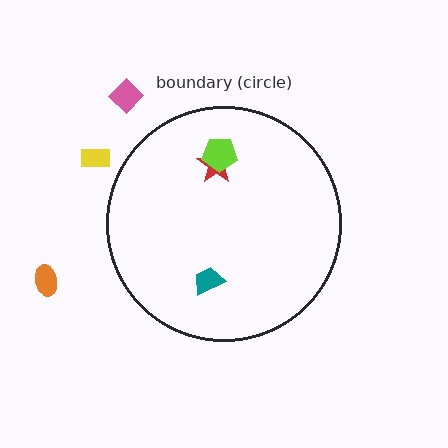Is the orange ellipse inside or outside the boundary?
Outside.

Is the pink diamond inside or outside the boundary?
Outside.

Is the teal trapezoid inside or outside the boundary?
Inside.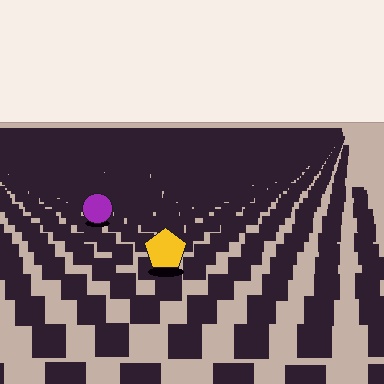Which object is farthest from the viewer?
The purple circle is farthest from the viewer. It appears smaller and the ground texture around it is denser.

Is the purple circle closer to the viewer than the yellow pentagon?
No. The yellow pentagon is closer — you can tell from the texture gradient: the ground texture is coarser near it.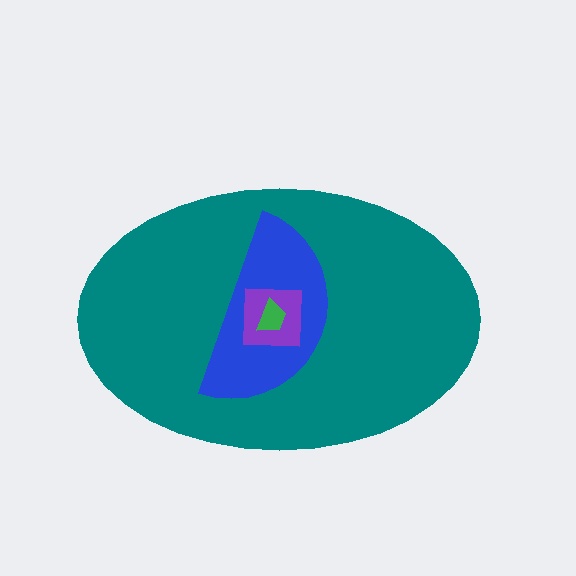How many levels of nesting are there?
4.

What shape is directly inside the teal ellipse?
The blue semicircle.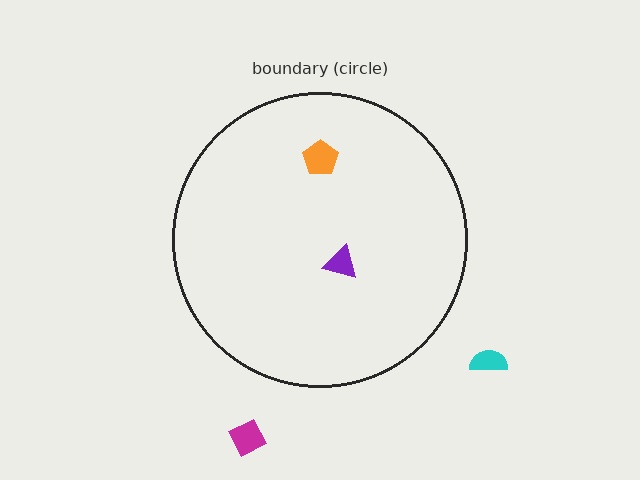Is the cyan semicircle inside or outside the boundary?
Outside.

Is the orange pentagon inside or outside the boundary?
Inside.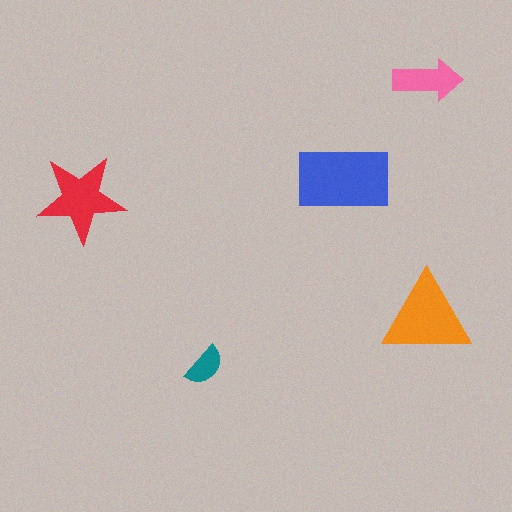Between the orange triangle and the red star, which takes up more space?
The orange triangle.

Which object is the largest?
The blue rectangle.